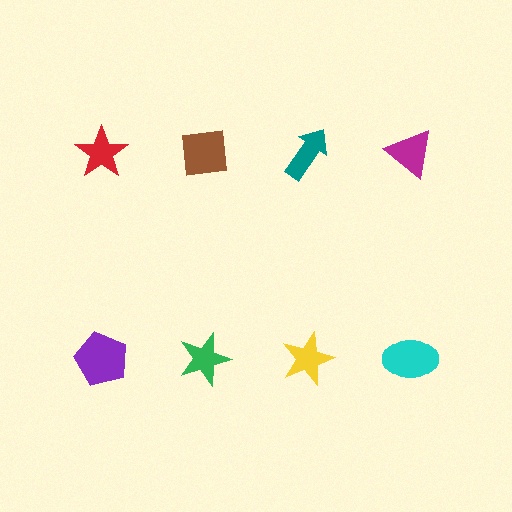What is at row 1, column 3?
A teal arrow.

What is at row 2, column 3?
A yellow star.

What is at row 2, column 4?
A cyan ellipse.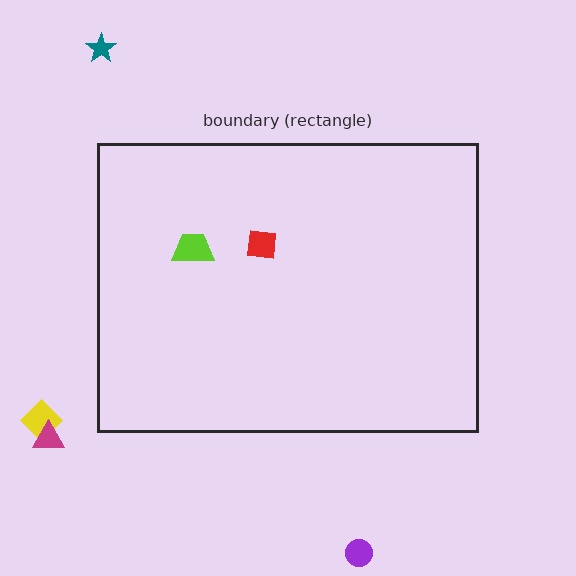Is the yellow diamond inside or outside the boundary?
Outside.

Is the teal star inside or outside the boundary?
Outside.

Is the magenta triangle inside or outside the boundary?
Outside.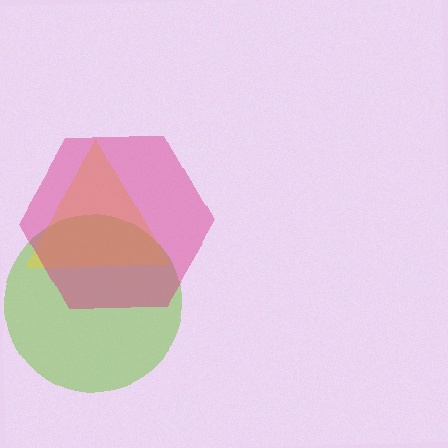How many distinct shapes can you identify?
There are 3 distinct shapes: a lime circle, a yellow triangle, a magenta hexagon.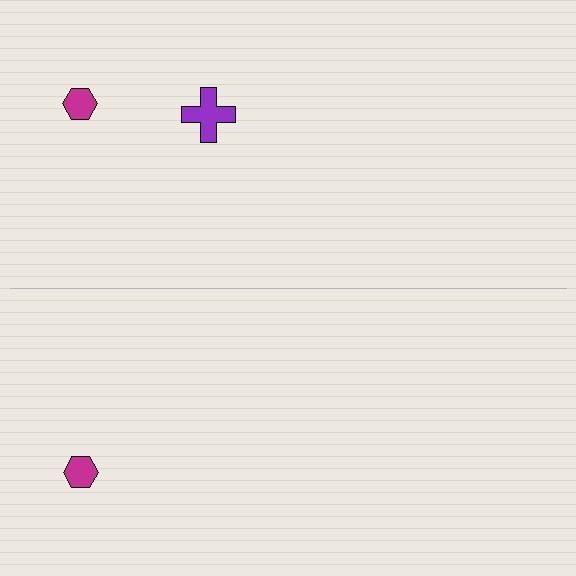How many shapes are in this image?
There are 3 shapes in this image.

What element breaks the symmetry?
A purple cross is missing from the bottom side.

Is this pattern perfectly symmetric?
No, the pattern is not perfectly symmetric. A purple cross is missing from the bottom side.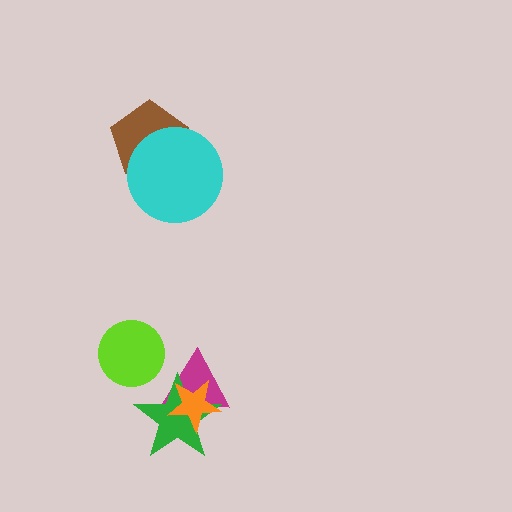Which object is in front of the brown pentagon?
The cyan circle is in front of the brown pentagon.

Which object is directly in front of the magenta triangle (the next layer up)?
The green star is directly in front of the magenta triangle.